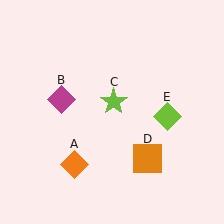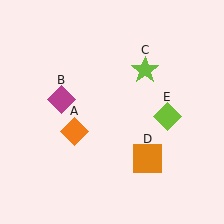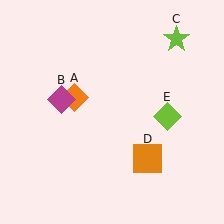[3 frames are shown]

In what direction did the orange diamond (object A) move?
The orange diamond (object A) moved up.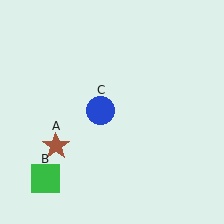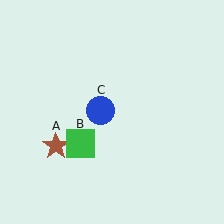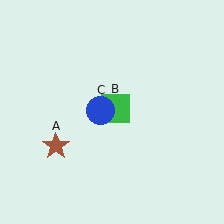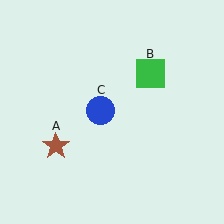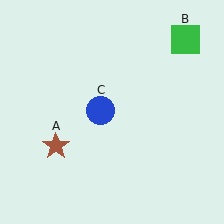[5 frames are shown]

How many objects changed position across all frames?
1 object changed position: green square (object B).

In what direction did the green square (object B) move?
The green square (object B) moved up and to the right.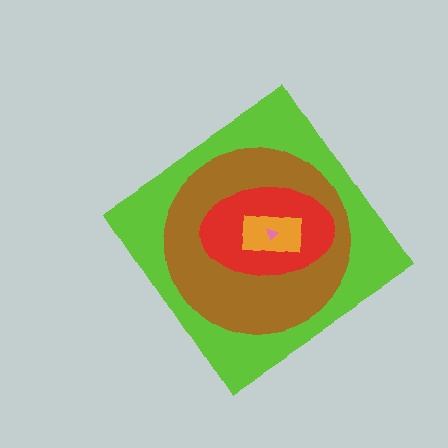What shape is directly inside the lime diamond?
The brown circle.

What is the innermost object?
The pink triangle.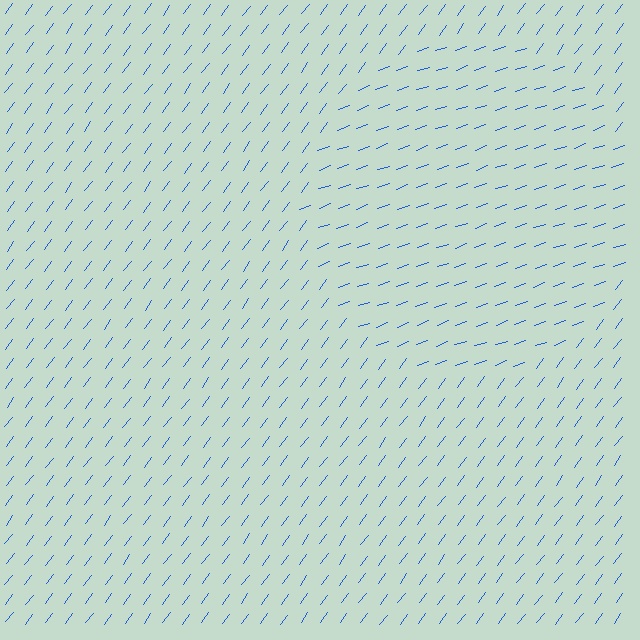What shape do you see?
I see a circle.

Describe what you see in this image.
The image is filled with small blue line segments. A circle region in the image has lines oriented differently from the surrounding lines, creating a visible texture boundary.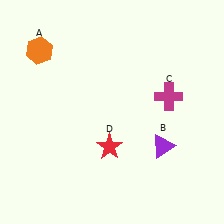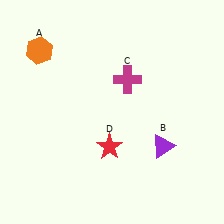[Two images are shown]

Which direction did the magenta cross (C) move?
The magenta cross (C) moved left.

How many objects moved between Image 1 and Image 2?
1 object moved between the two images.